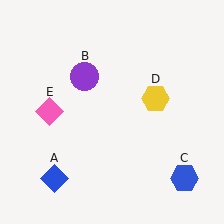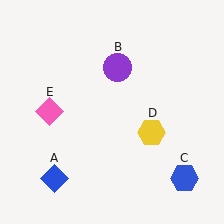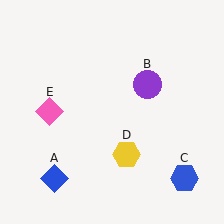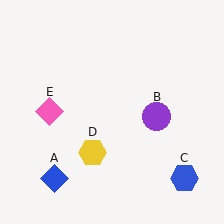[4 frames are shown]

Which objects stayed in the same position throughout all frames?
Blue diamond (object A) and blue hexagon (object C) and pink diamond (object E) remained stationary.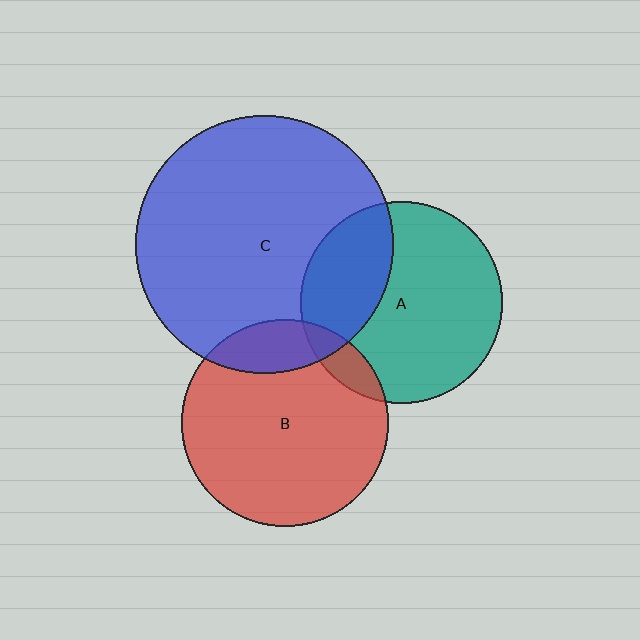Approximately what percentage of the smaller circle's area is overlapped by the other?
Approximately 10%.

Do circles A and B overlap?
Yes.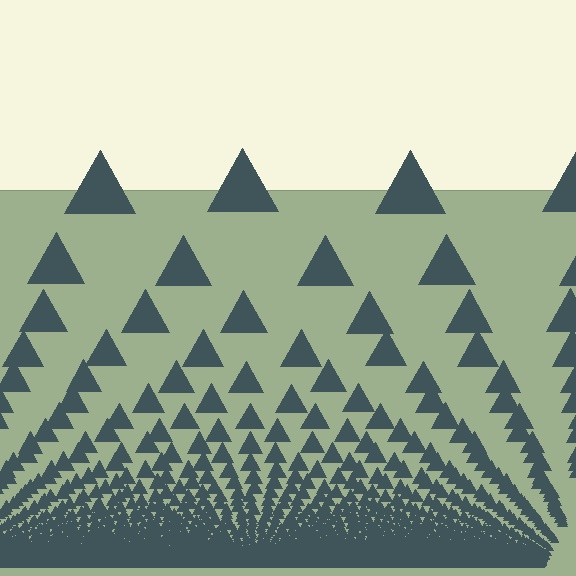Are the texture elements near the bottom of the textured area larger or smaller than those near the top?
Smaller. The gradient is inverted — elements near the bottom are smaller and denser.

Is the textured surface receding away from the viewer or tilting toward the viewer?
The surface appears to tilt toward the viewer. Texture elements get larger and sparser toward the top.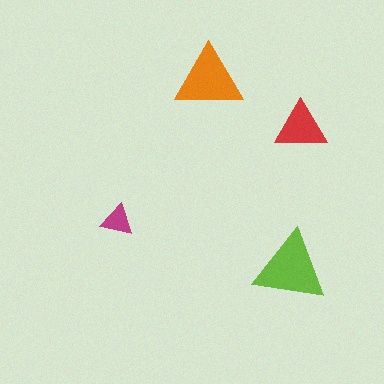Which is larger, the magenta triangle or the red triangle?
The red one.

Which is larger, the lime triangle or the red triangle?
The lime one.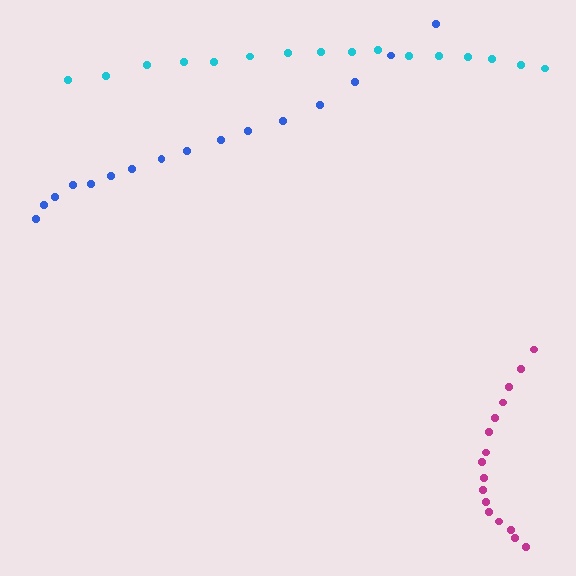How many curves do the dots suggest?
There are 3 distinct paths.